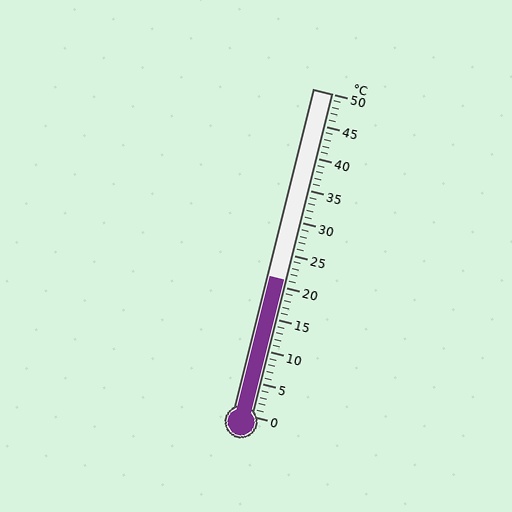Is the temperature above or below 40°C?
The temperature is below 40°C.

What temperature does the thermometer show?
The thermometer shows approximately 21°C.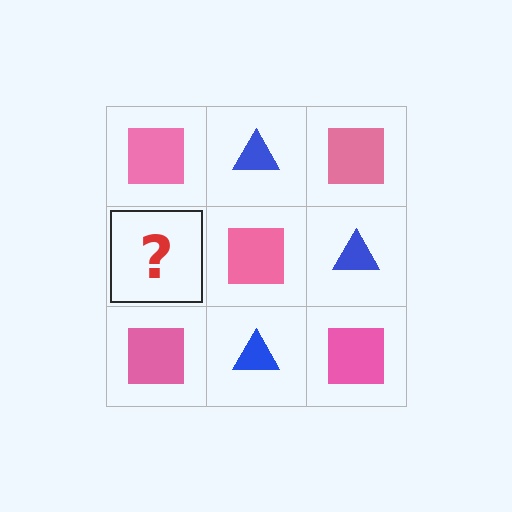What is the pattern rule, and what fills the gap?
The rule is that it alternates pink square and blue triangle in a checkerboard pattern. The gap should be filled with a blue triangle.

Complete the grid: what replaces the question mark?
The question mark should be replaced with a blue triangle.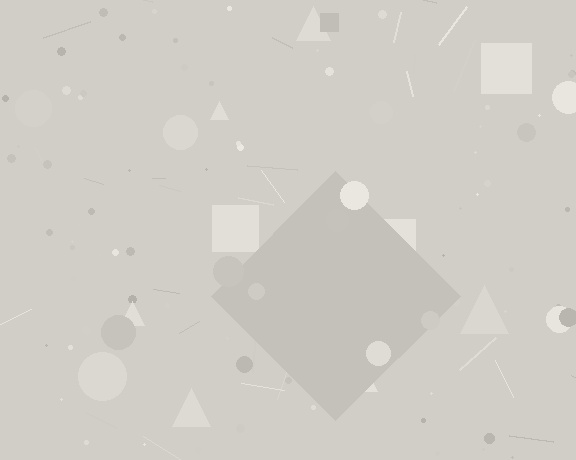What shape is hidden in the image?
A diamond is hidden in the image.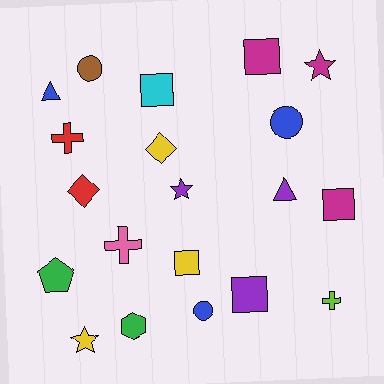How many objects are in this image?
There are 20 objects.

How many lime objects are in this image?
There is 1 lime object.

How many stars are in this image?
There are 3 stars.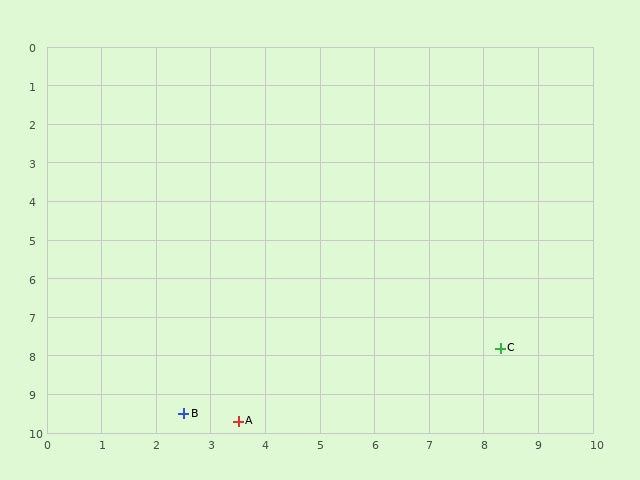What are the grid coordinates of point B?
Point B is at approximately (2.5, 9.5).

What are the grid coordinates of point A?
Point A is at approximately (3.5, 9.7).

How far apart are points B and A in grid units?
Points B and A are about 1.0 grid units apart.